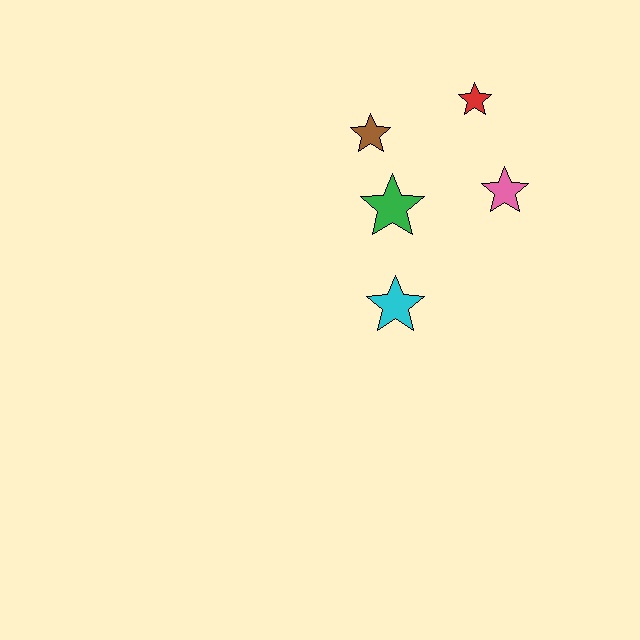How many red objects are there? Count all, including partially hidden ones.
There is 1 red object.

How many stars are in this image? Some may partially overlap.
There are 5 stars.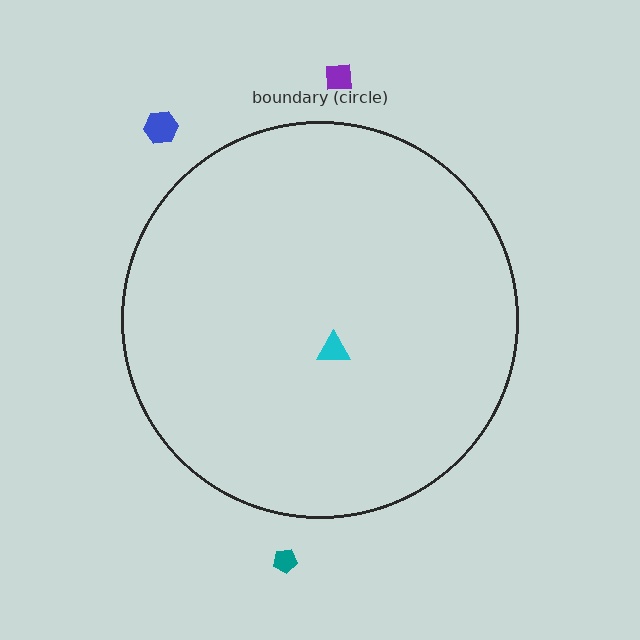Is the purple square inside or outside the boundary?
Outside.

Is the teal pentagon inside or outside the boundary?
Outside.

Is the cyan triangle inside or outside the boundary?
Inside.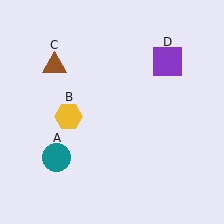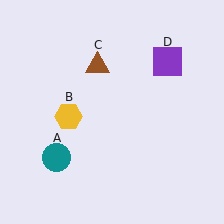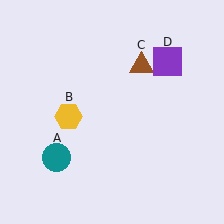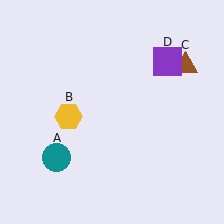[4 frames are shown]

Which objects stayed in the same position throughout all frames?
Teal circle (object A) and yellow hexagon (object B) and purple square (object D) remained stationary.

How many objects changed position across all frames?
1 object changed position: brown triangle (object C).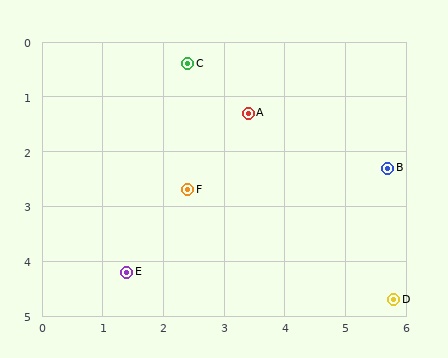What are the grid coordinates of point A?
Point A is at approximately (3.4, 1.3).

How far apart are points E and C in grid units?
Points E and C are about 3.9 grid units apart.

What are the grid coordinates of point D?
Point D is at approximately (5.8, 4.7).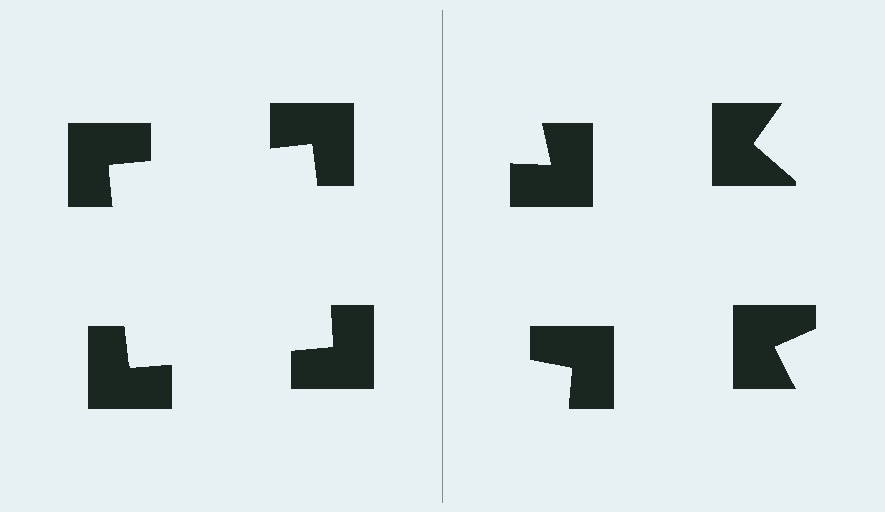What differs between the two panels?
The notched squares are positioned identically on both sides; only the wedge orientations differ. On the left they align to a square; on the right they are misaligned.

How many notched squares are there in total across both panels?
8 — 4 on each side.